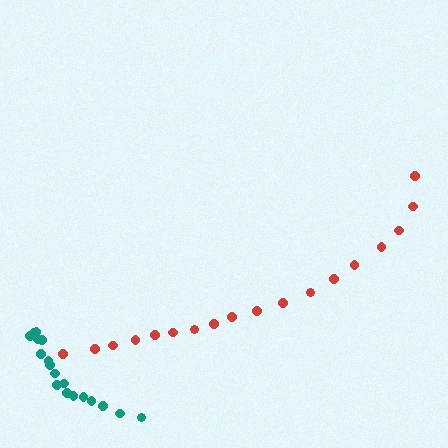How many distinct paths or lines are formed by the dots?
There are 2 distinct paths.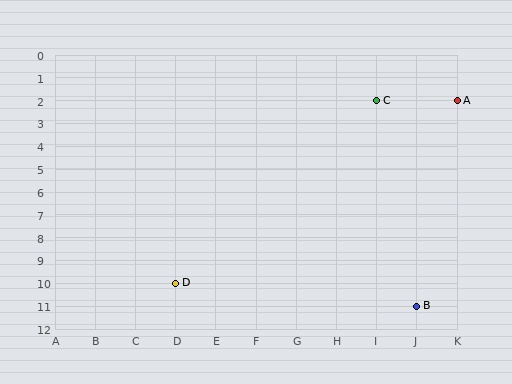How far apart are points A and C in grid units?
Points A and C are 2 columns apart.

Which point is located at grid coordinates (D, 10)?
Point D is at (D, 10).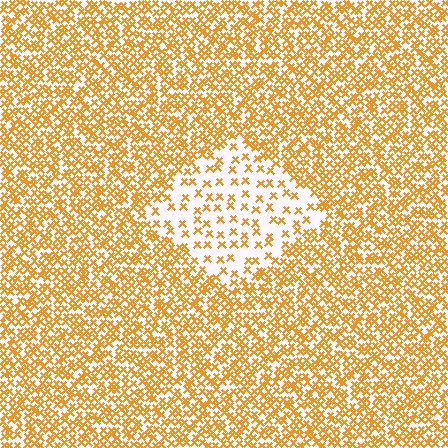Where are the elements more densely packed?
The elements are more densely packed outside the diamond boundary.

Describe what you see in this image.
The image contains small orange elements arranged at two different densities. A diamond-shaped region is visible where the elements are less densely packed than the surrounding area.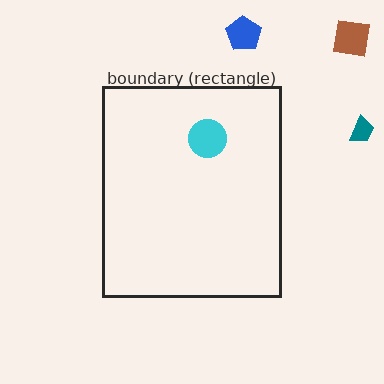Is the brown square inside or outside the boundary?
Outside.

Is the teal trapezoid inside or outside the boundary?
Outside.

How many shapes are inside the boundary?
1 inside, 3 outside.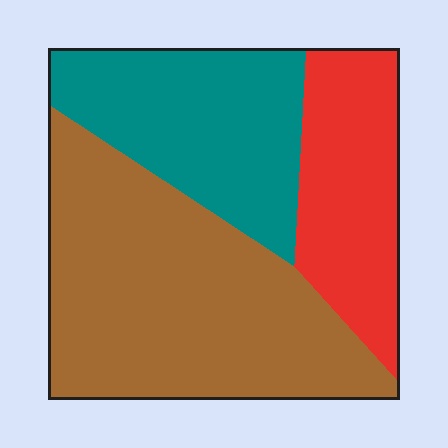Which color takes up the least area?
Red, at roughly 25%.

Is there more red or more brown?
Brown.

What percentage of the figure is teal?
Teal covers around 30% of the figure.